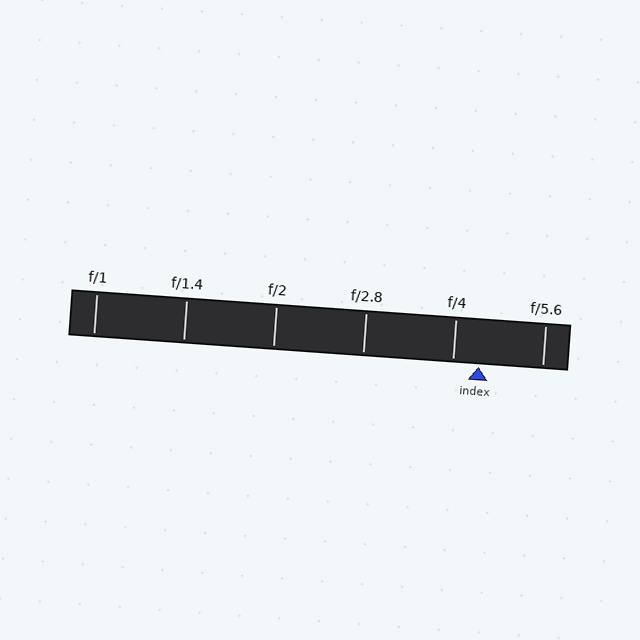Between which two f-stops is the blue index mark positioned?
The index mark is between f/4 and f/5.6.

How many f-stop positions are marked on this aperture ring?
There are 6 f-stop positions marked.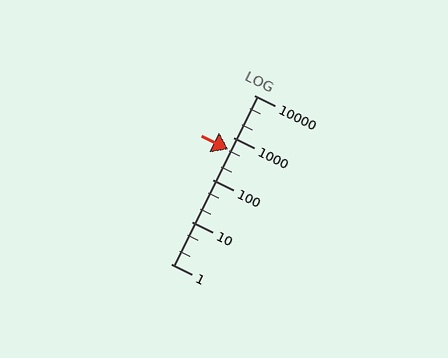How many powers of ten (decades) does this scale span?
The scale spans 4 decades, from 1 to 10000.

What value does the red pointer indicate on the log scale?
The pointer indicates approximately 510.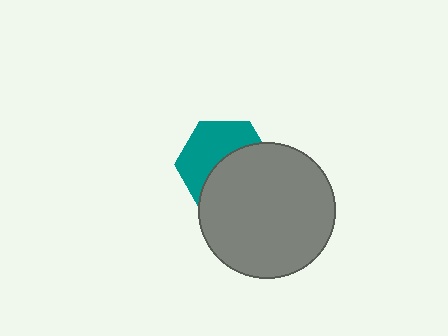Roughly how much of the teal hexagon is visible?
About half of it is visible (roughly 48%).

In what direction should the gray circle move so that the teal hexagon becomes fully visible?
The gray circle should move toward the lower-right. That is the shortest direction to clear the overlap and leave the teal hexagon fully visible.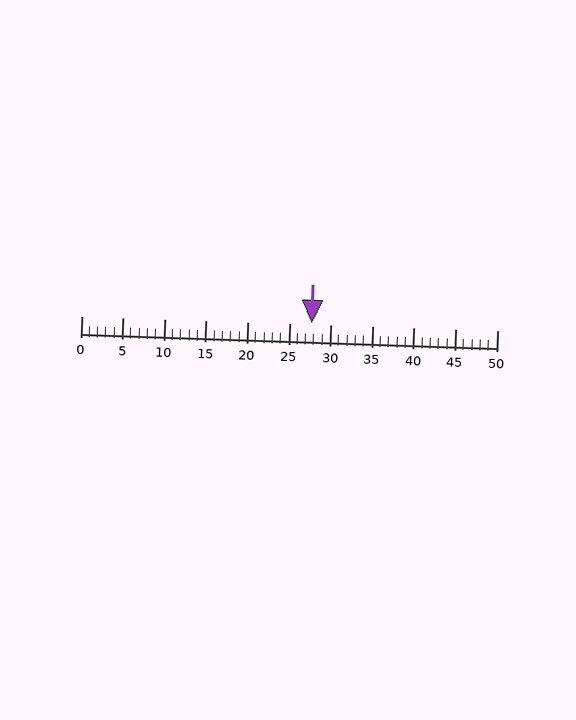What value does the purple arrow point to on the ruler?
The purple arrow points to approximately 28.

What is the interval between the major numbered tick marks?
The major tick marks are spaced 5 units apart.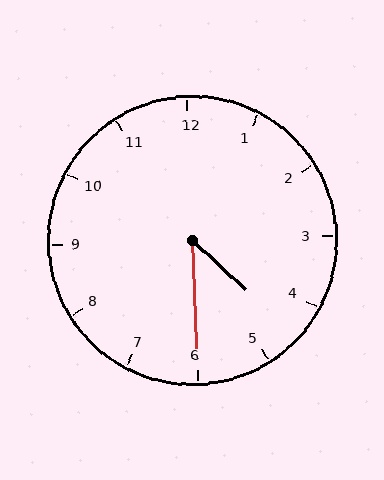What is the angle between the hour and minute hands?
Approximately 45 degrees.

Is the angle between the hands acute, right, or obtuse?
It is acute.